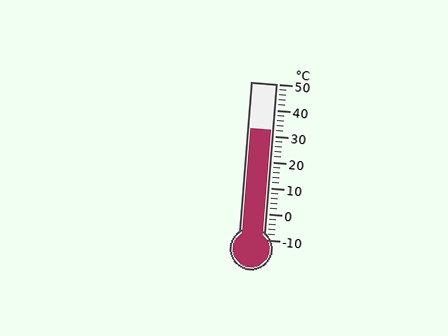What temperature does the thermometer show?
The thermometer shows approximately 32°C.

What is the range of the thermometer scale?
The thermometer scale ranges from -10°C to 50°C.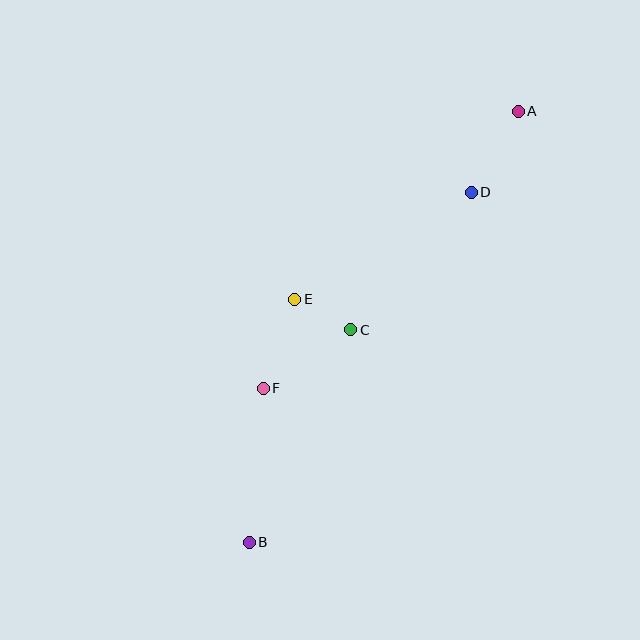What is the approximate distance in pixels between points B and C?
The distance between B and C is approximately 235 pixels.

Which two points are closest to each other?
Points C and E are closest to each other.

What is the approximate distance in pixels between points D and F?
The distance between D and F is approximately 286 pixels.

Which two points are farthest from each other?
Points A and B are farthest from each other.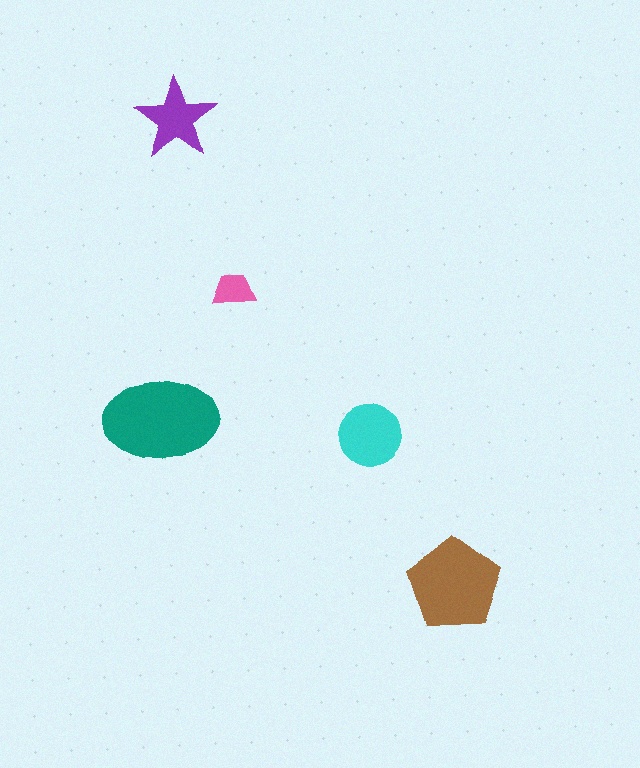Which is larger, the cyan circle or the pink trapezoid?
The cyan circle.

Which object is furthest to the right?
The brown pentagon is rightmost.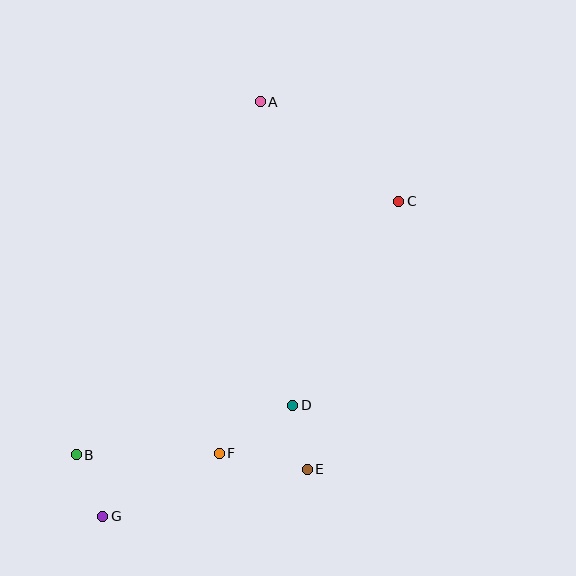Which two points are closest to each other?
Points D and E are closest to each other.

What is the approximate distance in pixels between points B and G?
The distance between B and G is approximately 67 pixels.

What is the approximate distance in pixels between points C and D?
The distance between C and D is approximately 230 pixels.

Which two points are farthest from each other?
Points A and G are farthest from each other.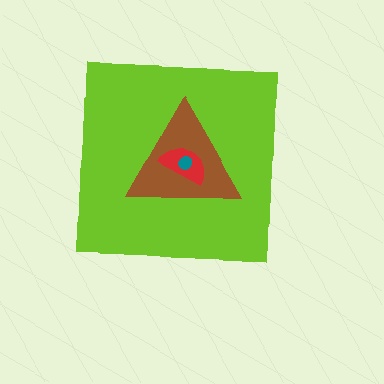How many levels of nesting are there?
4.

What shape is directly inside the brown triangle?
The red semicircle.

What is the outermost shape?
The lime square.